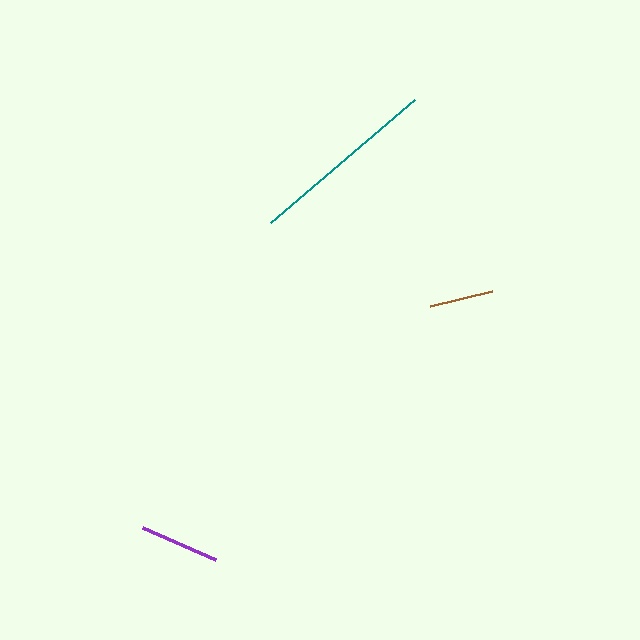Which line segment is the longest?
The teal line is the longest at approximately 189 pixels.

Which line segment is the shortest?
The brown line is the shortest at approximately 63 pixels.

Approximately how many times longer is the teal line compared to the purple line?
The teal line is approximately 2.4 times the length of the purple line.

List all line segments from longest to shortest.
From longest to shortest: teal, purple, brown.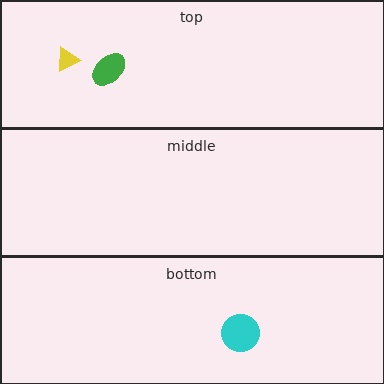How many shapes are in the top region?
2.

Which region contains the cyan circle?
The bottom region.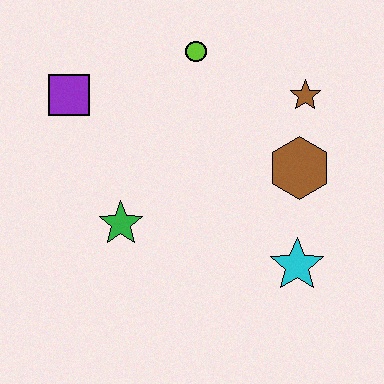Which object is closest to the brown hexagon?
The brown star is closest to the brown hexagon.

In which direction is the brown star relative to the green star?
The brown star is to the right of the green star.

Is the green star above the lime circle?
No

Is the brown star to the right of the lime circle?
Yes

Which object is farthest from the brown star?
The purple square is farthest from the brown star.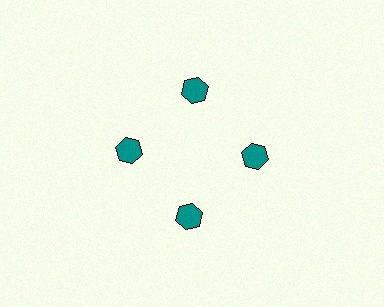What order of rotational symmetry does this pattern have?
This pattern has 4-fold rotational symmetry.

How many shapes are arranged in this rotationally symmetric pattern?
There are 4 shapes, arranged in 4 groups of 1.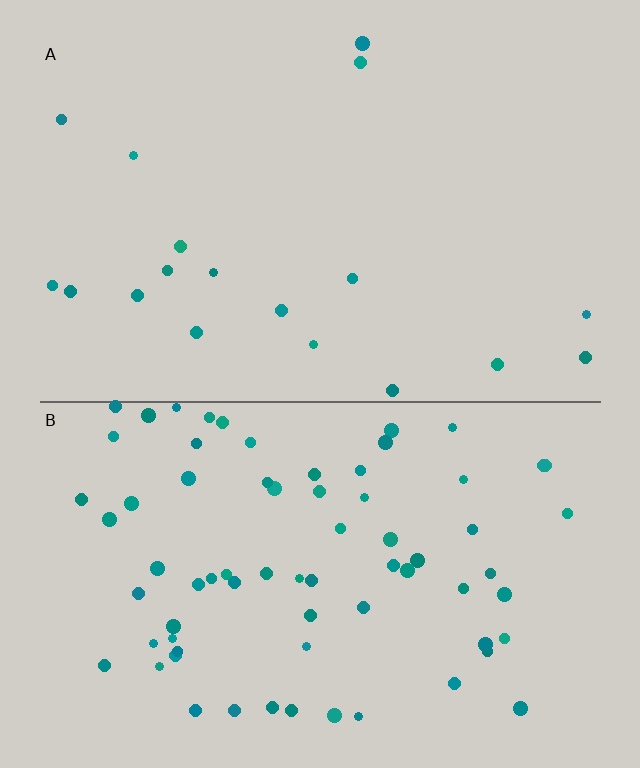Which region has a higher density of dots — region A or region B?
B (the bottom).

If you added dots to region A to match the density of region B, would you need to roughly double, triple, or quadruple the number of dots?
Approximately quadruple.